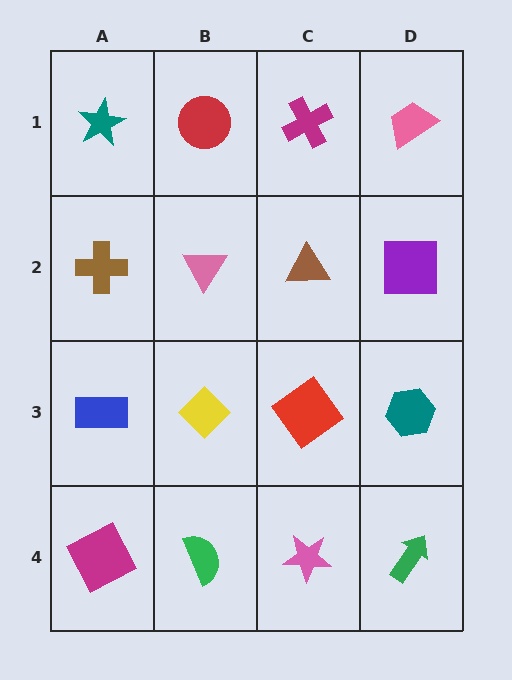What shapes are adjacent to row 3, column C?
A brown triangle (row 2, column C), a pink star (row 4, column C), a yellow diamond (row 3, column B), a teal hexagon (row 3, column D).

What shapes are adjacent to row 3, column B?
A pink triangle (row 2, column B), a green semicircle (row 4, column B), a blue rectangle (row 3, column A), a red diamond (row 3, column C).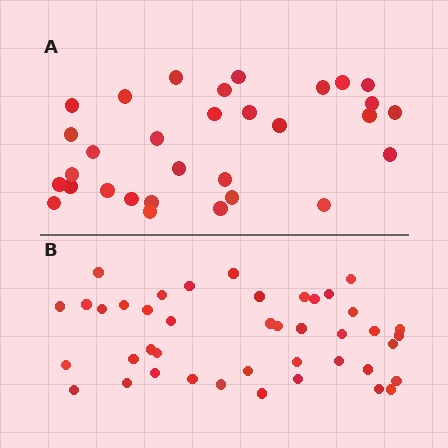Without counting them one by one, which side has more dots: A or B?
Region B (the bottom region) has more dots.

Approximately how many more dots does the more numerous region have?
Region B has roughly 12 or so more dots than region A.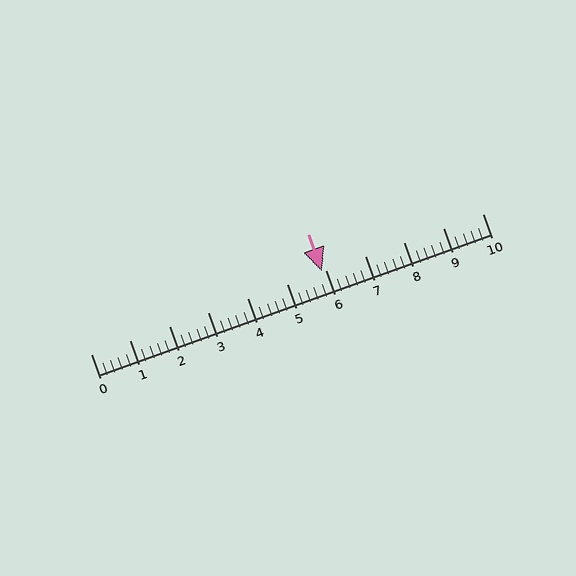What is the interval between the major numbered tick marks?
The major tick marks are spaced 1 units apart.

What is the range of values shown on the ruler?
The ruler shows values from 0 to 10.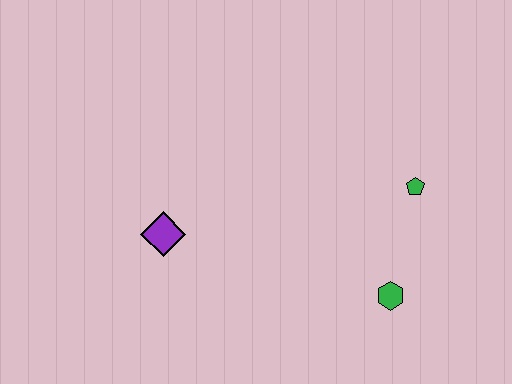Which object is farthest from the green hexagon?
The purple diamond is farthest from the green hexagon.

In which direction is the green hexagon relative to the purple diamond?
The green hexagon is to the right of the purple diamond.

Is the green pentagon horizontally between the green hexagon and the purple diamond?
No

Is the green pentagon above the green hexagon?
Yes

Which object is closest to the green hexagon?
The green pentagon is closest to the green hexagon.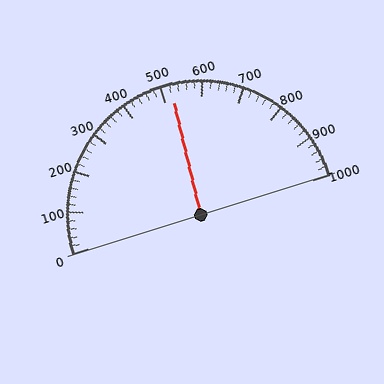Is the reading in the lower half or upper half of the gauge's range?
The reading is in the upper half of the range (0 to 1000).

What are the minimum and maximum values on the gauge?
The gauge ranges from 0 to 1000.